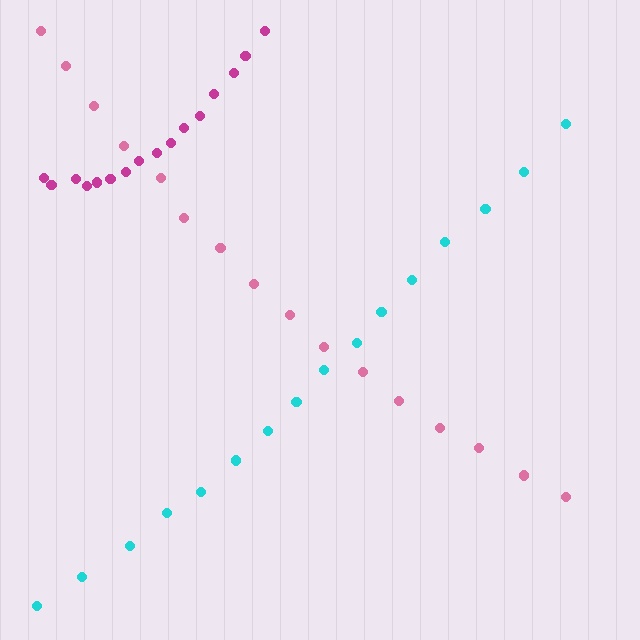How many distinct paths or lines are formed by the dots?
There are 3 distinct paths.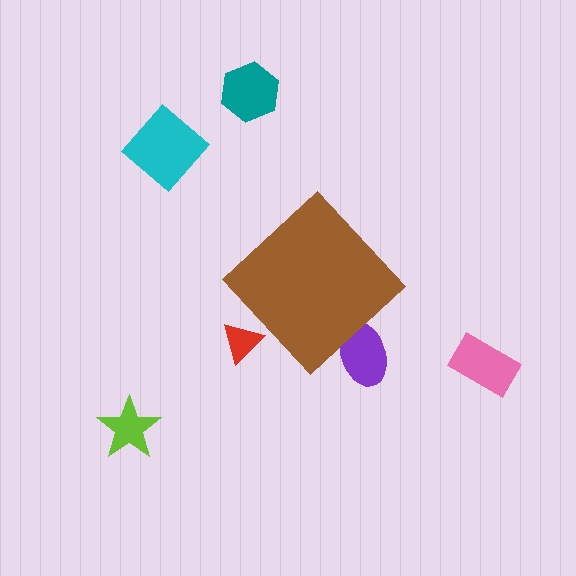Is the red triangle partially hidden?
Yes, the red triangle is partially hidden behind the brown diamond.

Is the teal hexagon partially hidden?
No, the teal hexagon is fully visible.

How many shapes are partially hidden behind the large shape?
2 shapes are partially hidden.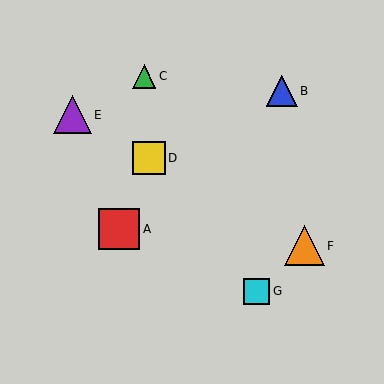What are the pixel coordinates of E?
Object E is at (72, 115).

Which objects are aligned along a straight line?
Objects D, E, F are aligned along a straight line.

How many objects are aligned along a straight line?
3 objects (D, E, F) are aligned along a straight line.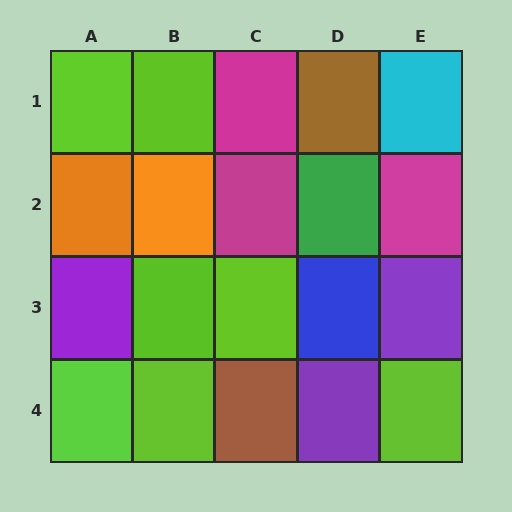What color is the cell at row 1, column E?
Cyan.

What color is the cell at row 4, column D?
Purple.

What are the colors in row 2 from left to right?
Orange, orange, magenta, green, magenta.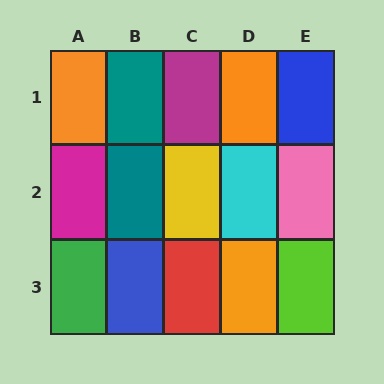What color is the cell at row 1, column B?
Teal.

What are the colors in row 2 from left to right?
Magenta, teal, yellow, cyan, pink.